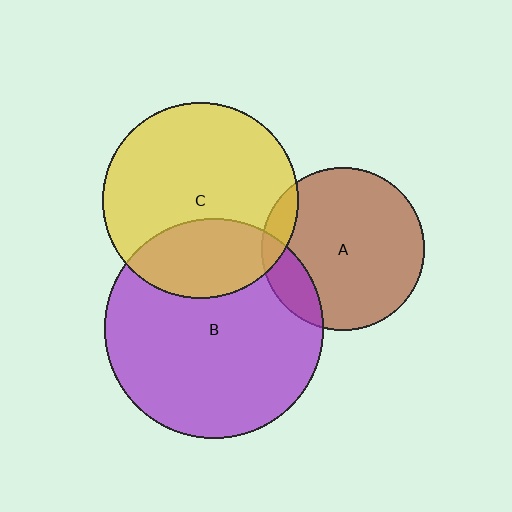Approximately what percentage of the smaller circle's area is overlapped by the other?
Approximately 15%.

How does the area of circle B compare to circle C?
Approximately 1.2 times.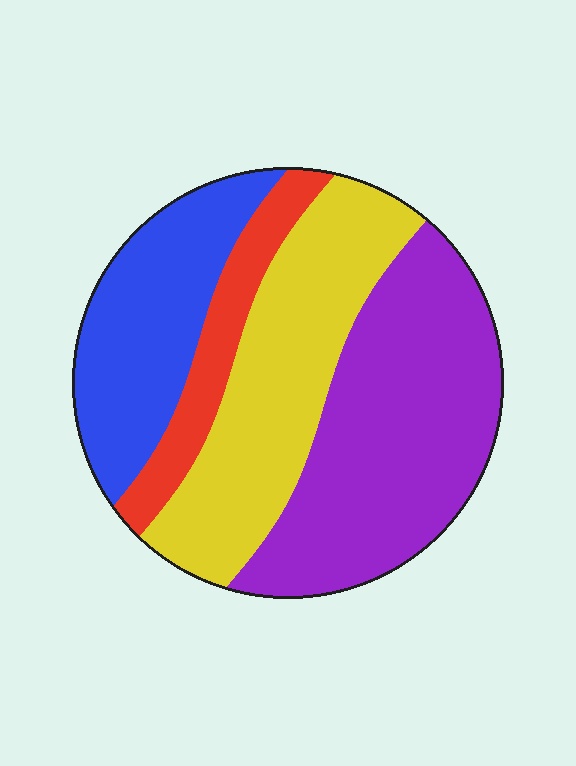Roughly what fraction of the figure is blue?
Blue covers 22% of the figure.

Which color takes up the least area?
Red, at roughly 10%.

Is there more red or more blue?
Blue.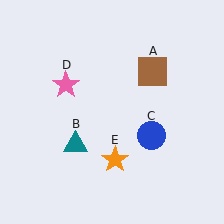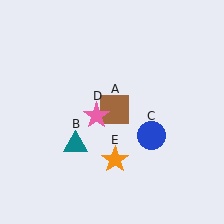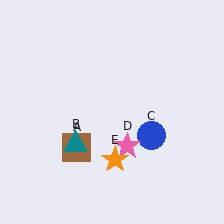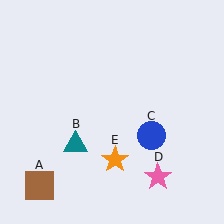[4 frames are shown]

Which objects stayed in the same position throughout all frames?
Teal triangle (object B) and blue circle (object C) and orange star (object E) remained stationary.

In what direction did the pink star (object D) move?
The pink star (object D) moved down and to the right.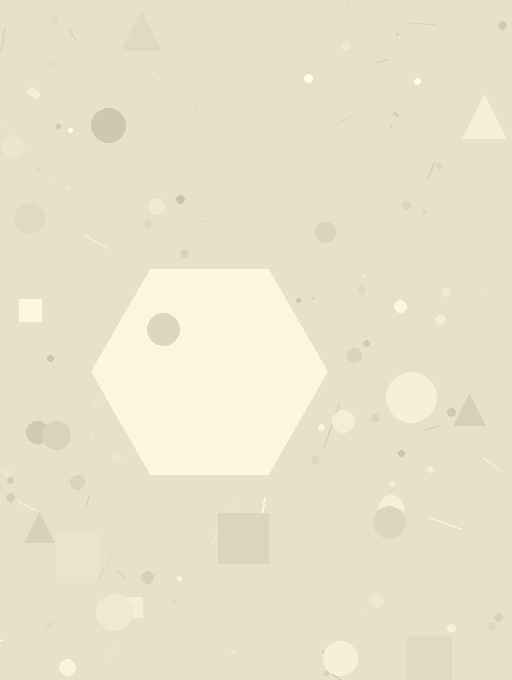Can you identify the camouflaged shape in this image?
The camouflaged shape is a hexagon.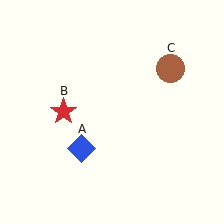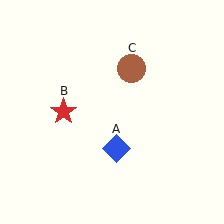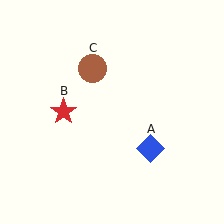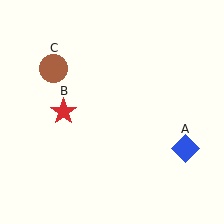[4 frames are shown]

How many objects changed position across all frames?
2 objects changed position: blue diamond (object A), brown circle (object C).